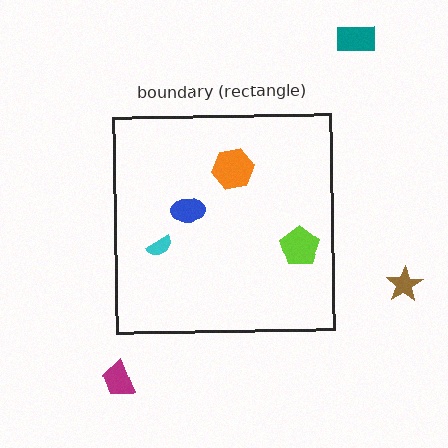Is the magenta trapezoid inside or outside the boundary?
Outside.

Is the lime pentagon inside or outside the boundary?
Inside.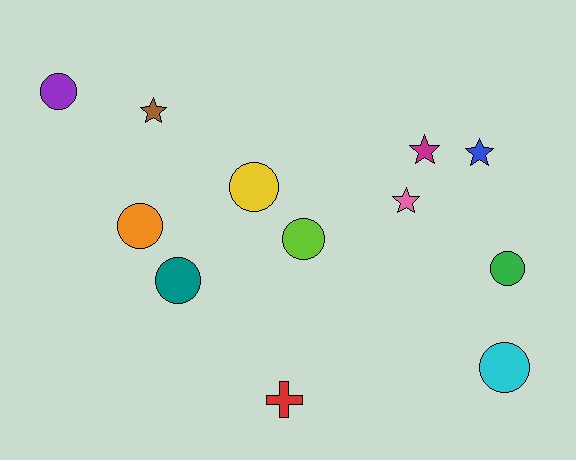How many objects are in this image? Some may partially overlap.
There are 12 objects.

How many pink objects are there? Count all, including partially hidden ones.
There is 1 pink object.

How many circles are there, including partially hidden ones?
There are 7 circles.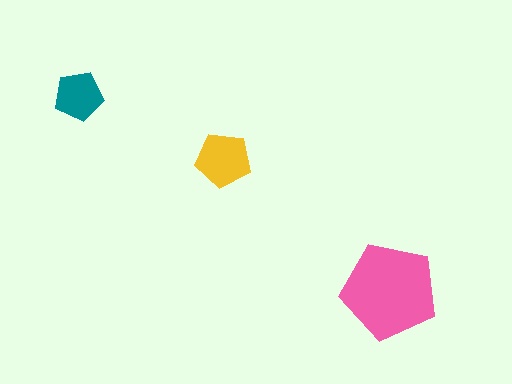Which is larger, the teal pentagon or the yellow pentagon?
The yellow one.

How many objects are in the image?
There are 3 objects in the image.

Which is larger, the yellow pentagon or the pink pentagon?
The pink one.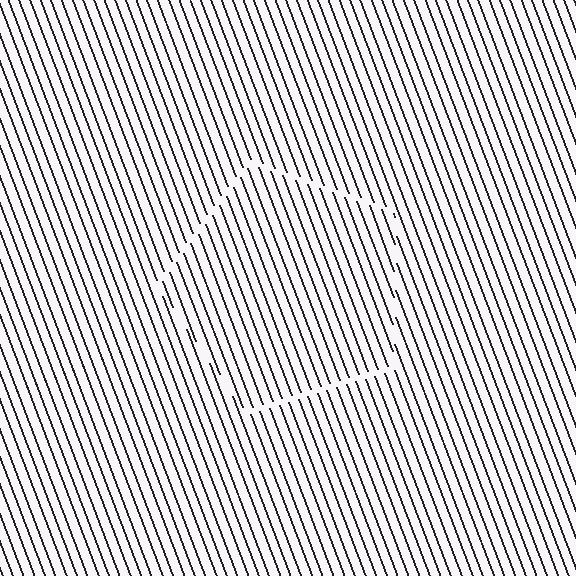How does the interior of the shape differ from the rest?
The interior of the shape contains the same grating, shifted by half a period — the contour is defined by the phase discontinuity where line-ends from the inner and outer gratings abut.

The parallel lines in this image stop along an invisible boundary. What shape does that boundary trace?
An illusory pentagon. The interior of the shape contains the same grating, shifted by half a period — the contour is defined by the phase discontinuity where line-ends from the inner and outer gratings abut.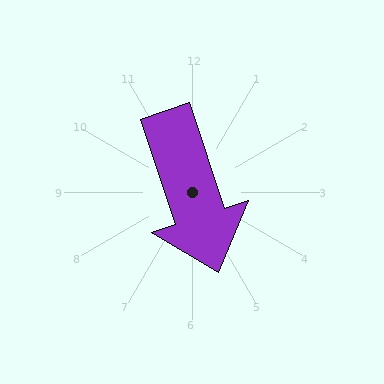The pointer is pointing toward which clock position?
Roughly 5 o'clock.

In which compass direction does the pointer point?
South.